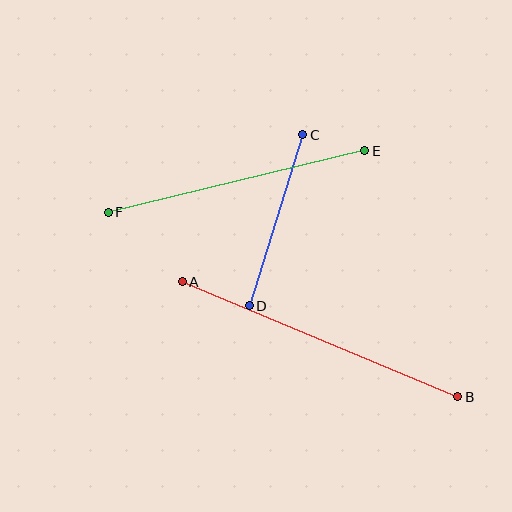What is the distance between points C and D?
The distance is approximately 179 pixels.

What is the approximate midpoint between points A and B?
The midpoint is at approximately (320, 339) pixels.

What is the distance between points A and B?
The distance is approximately 298 pixels.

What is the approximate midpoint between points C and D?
The midpoint is at approximately (276, 220) pixels.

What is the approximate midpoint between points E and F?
The midpoint is at approximately (236, 181) pixels.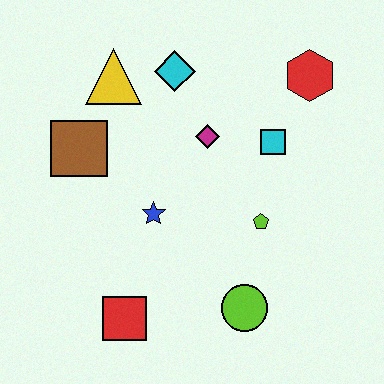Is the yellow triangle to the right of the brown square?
Yes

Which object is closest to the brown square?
The yellow triangle is closest to the brown square.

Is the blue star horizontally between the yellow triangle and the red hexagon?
Yes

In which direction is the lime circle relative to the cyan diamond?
The lime circle is below the cyan diamond.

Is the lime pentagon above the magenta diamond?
No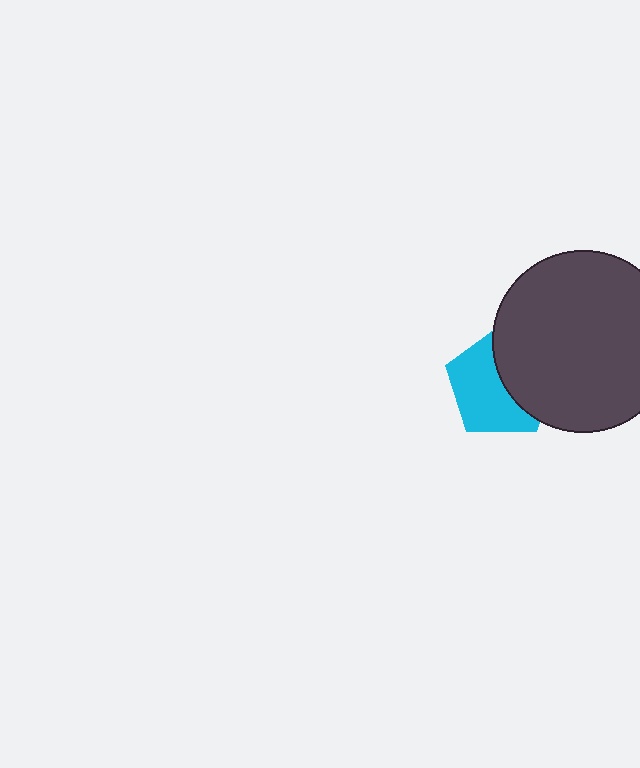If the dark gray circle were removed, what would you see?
You would see the complete cyan pentagon.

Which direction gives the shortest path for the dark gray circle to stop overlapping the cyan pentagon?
Moving right gives the shortest separation.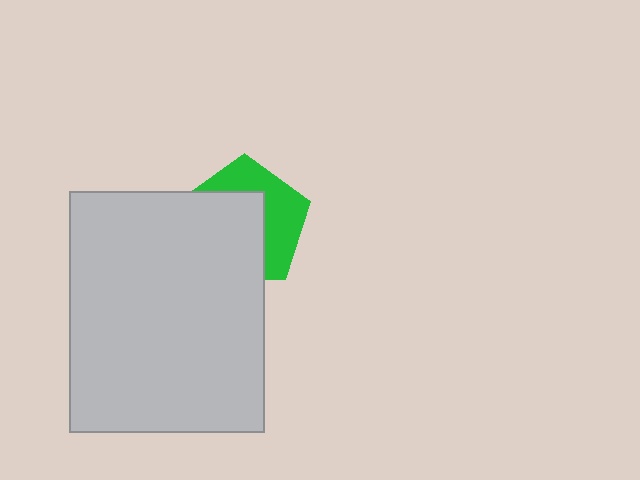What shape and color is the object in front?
The object in front is a light gray rectangle.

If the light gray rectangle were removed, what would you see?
You would see the complete green pentagon.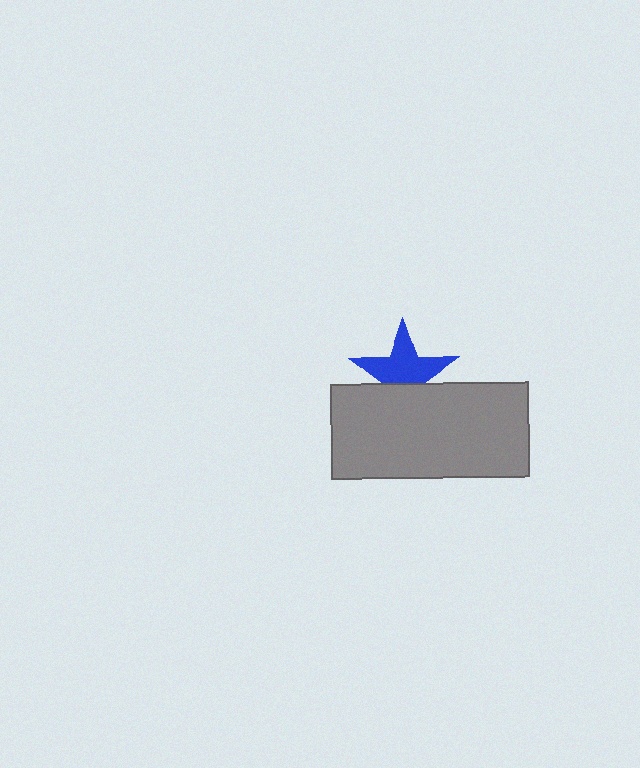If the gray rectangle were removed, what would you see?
You would see the complete blue star.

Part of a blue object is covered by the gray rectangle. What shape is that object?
It is a star.